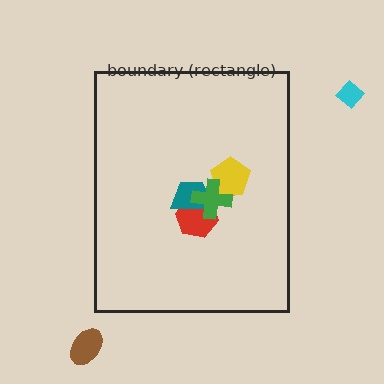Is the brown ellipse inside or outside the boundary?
Outside.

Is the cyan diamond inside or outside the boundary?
Outside.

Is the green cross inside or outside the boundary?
Inside.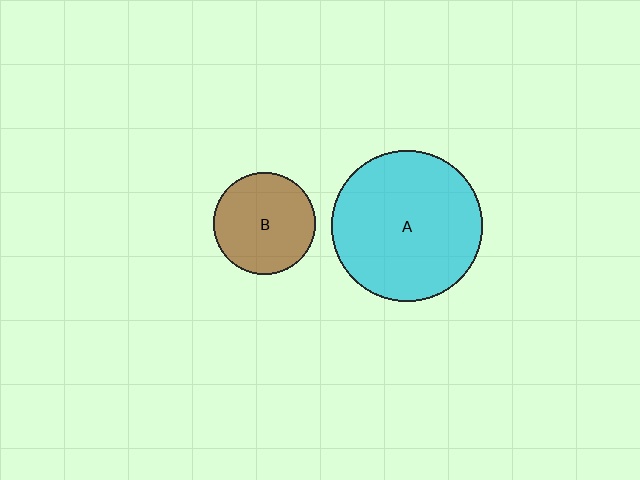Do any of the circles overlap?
No, none of the circles overlap.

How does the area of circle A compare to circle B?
Approximately 2.2 times.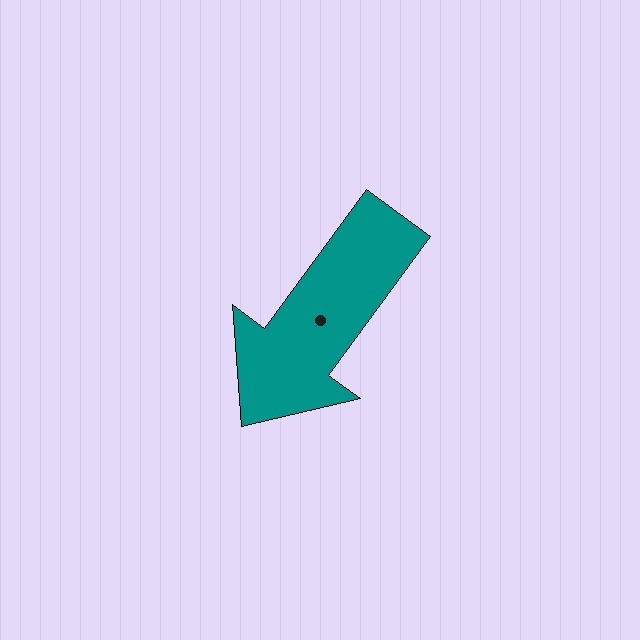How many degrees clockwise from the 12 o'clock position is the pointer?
Approximately 216 degrees.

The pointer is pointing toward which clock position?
Roughly 7 o'clock.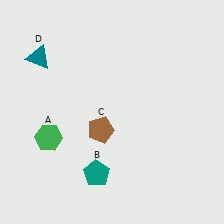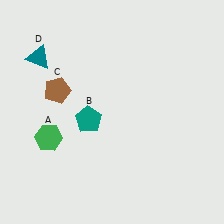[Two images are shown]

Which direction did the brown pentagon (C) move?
The brown pentagon (C) moved left.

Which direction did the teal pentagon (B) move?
The teal pentagon (B) moved up.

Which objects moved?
The objects that moved are: the teal pentagon (B), the brown pentagon (C).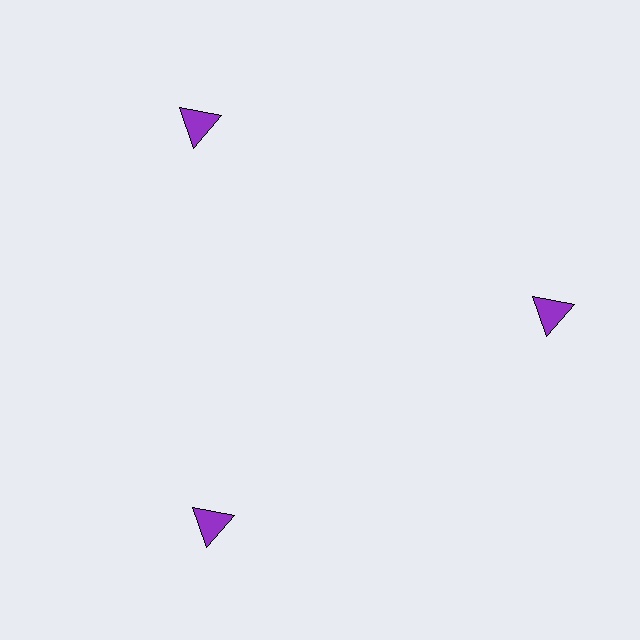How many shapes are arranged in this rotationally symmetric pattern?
There are 3 shapes, arranged in 3 groups of 1.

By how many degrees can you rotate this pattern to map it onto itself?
The pattern maps onto itself every 120 degrees of rotation.